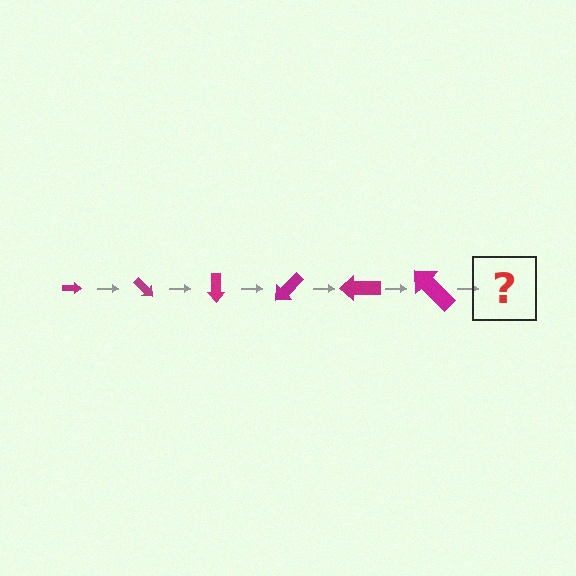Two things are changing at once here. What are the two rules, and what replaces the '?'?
The two rules are that the arrow grows larger each step and it rotates 45 degrees each step. The '?' should be an arrow, larger than the previous one and rotated 270 degrees from the start.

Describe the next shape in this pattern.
It should be an arrow, larger than the previous one and rotated 270 degrees from the start.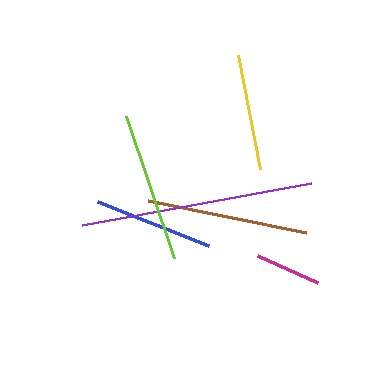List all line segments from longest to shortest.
From longest to shortest: purple, brown, lime, blue, yellow, magenta.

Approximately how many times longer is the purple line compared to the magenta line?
The purple line is approximately 3.5 times the length of the magenta line.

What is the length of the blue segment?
The blue segment is approximately 120 pixels long.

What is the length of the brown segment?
The brown segment is approximately 161 pixels long.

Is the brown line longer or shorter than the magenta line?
The brown line is longer than the magenta line.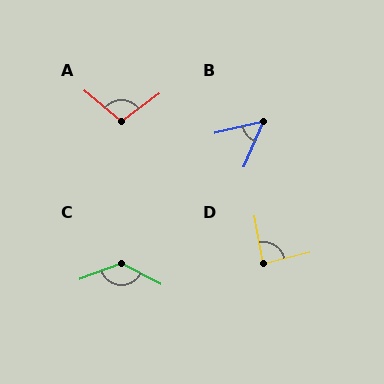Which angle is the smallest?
B, at approximately 54 degrees.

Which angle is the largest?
C, at approximately 132 degrees.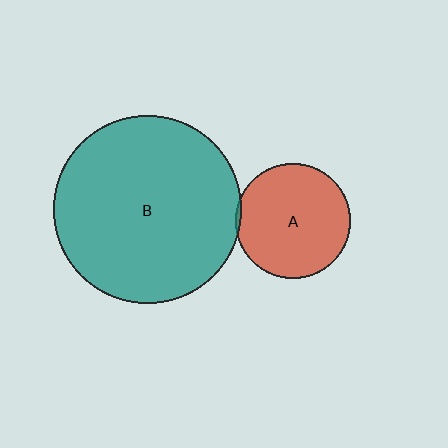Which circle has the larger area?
Circle B (teal).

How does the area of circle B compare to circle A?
Approximately 2.7 times.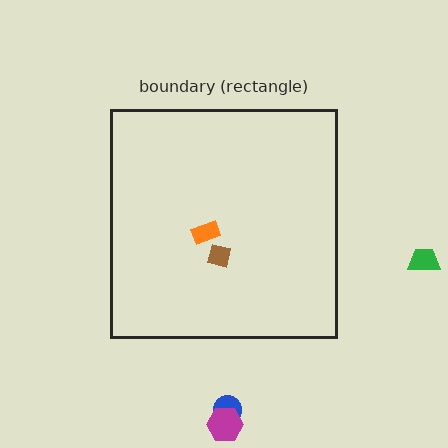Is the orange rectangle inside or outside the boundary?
Inside.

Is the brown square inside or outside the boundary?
Inside.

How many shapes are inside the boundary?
2 inside, 3 outside.